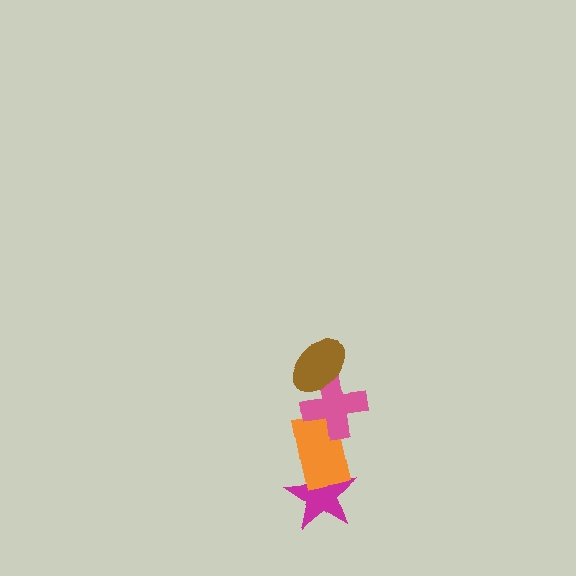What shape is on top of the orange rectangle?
The pink cross is on top of the orange rectangle.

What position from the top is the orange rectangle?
The orange rectangle is 3rd from the top.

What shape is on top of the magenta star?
The orange rectangle is on top of the magenta star.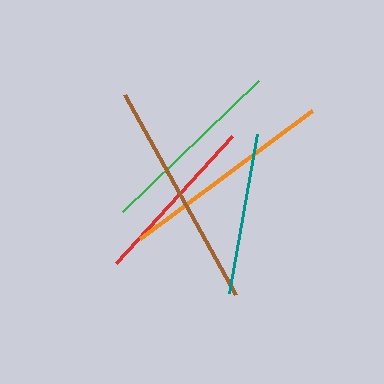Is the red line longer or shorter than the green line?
The green line is longer than the red line.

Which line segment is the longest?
The brown line is the longest at approximately 229 pixels.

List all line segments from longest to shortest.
From longest to shortest: brown, orange, green, red, teal.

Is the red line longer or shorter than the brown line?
The brown line is longer than the red line.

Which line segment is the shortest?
The teal line is the shortest at approximately 162 pixels.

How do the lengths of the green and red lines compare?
The green and red lines are approximately the same length.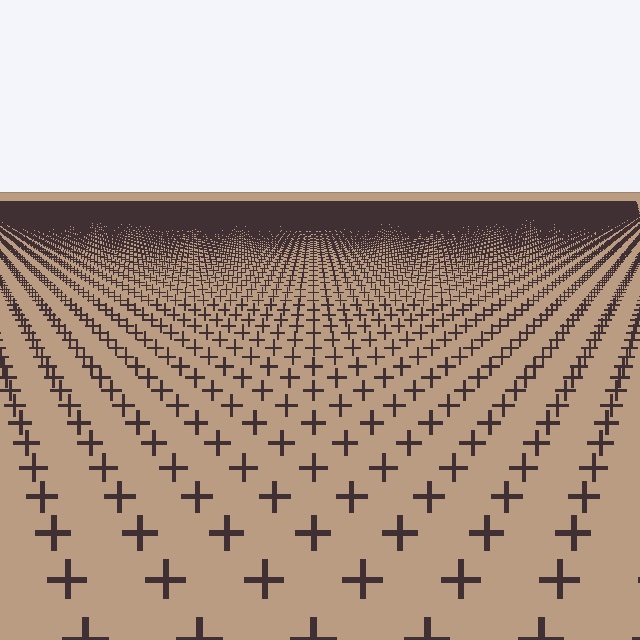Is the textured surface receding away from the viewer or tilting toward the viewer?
The surface is receding away from the viewer. Texture elements get smaller and denser toward the top.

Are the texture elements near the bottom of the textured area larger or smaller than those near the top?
Larger. Near the bottom, elements are closer to the viewer and appear at a bigger on-screen size.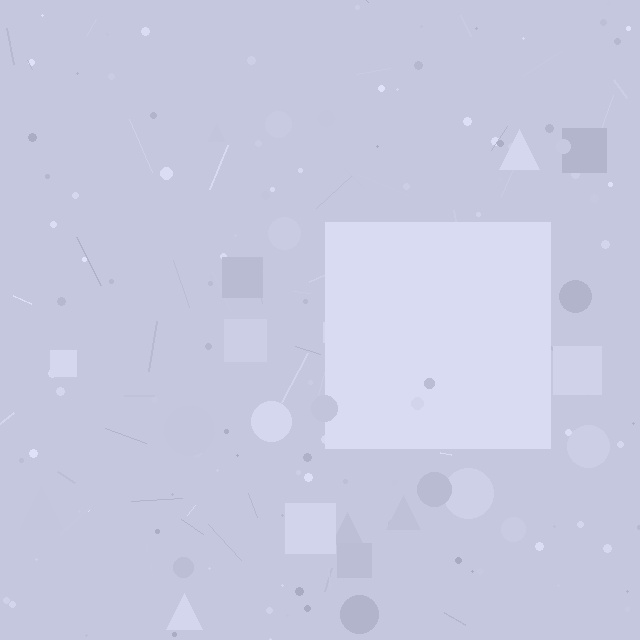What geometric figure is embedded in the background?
A square is embedded in the background.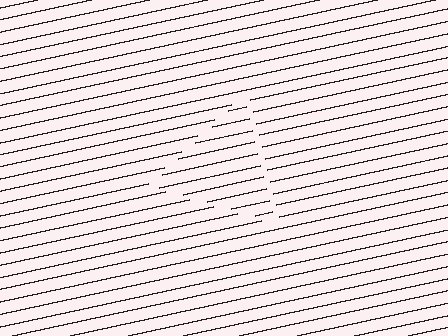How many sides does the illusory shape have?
3 sides — the line-ends trace a triangle.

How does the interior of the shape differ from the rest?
The interior of the shape contains the same grating, shifted by half a period — the contour is defined by the phase discontinuity where line-ends from the inner and outer gratings abut.